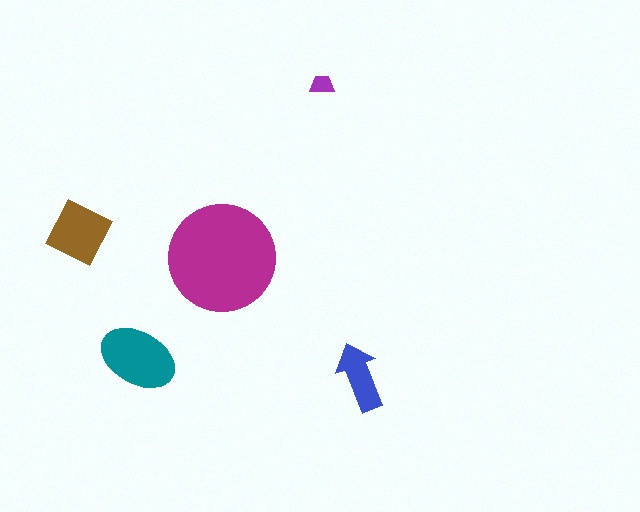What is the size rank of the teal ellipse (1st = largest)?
2nd.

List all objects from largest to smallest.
The magenta circle, the teal ellipse, the brown square, the blue arrow, the purple trapezoid.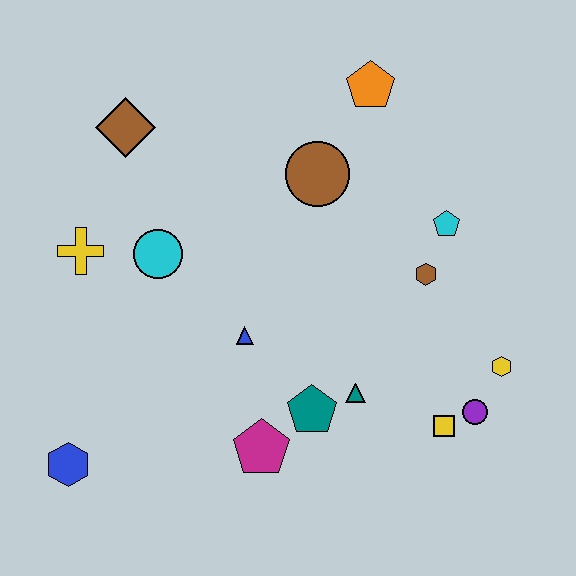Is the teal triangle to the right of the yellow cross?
Yes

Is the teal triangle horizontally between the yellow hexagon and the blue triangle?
Yes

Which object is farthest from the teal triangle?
The brown diamond is farthest from the teal triangle.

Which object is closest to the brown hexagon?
The cyan pentagon is closest to the brown hexagon.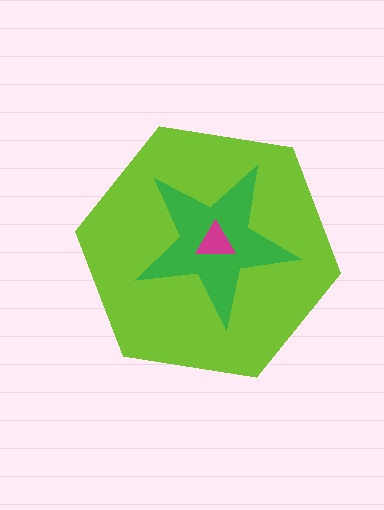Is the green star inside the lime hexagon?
Yes.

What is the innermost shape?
The magenta triangle.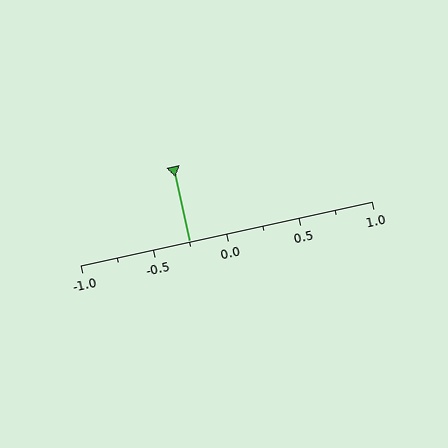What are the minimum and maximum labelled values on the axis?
The axis runs from -1.0 to 1.0.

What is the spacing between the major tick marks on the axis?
The major ticks are spaced 0.5 apart.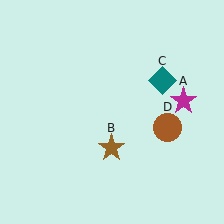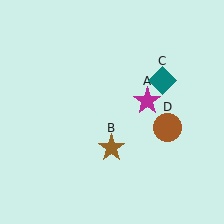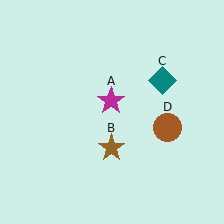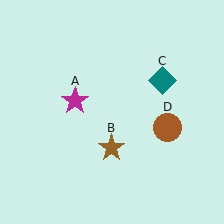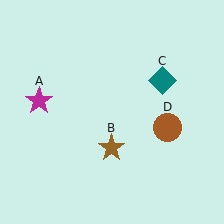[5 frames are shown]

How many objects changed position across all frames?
1 object changed position: magenta star (object A).